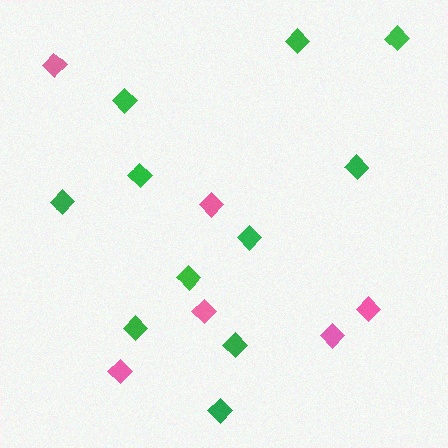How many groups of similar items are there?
There are 2 groups: one group of green diamonds (11) and one group of pink diamonds (6).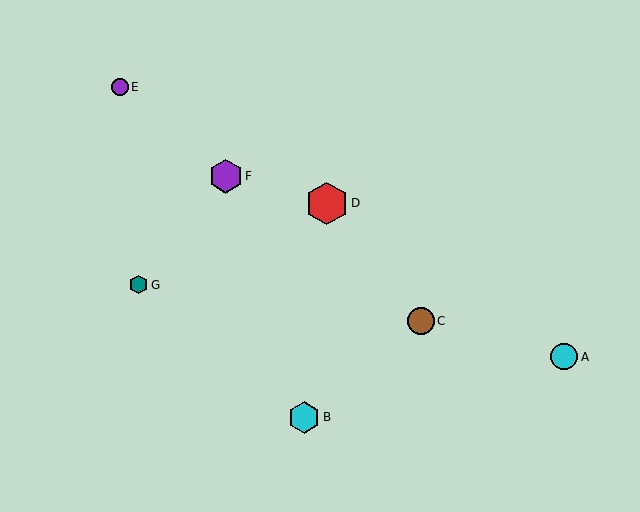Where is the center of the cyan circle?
The center of the cyan circle is at (564, 357).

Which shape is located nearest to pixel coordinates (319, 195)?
The red hexagon (labeled D) at (327, 203) is nearest to that location.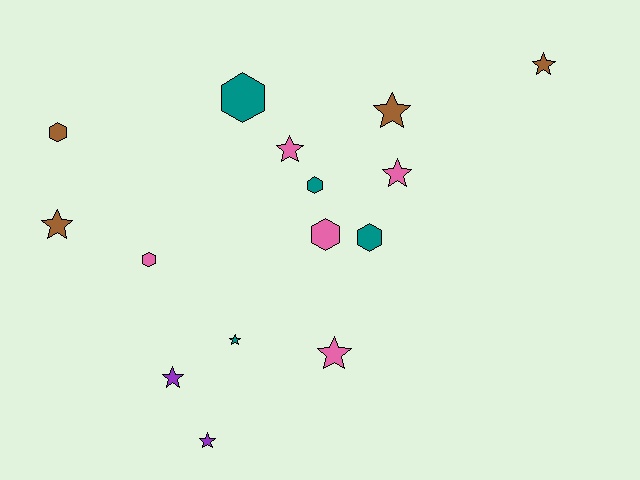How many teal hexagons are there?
There are 3 teal hexagons.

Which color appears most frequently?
Pink, with 5 objects.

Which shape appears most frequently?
Star, with 9 objects.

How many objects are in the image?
There are 15 objects.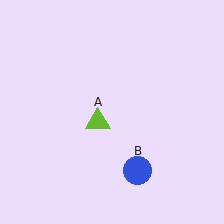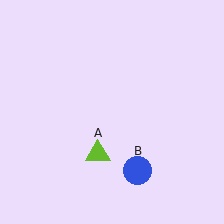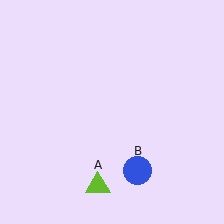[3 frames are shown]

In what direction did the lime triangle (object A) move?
The lime triangle (object A) moved down.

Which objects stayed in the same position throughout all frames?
Blue circle (object B) remained stationary.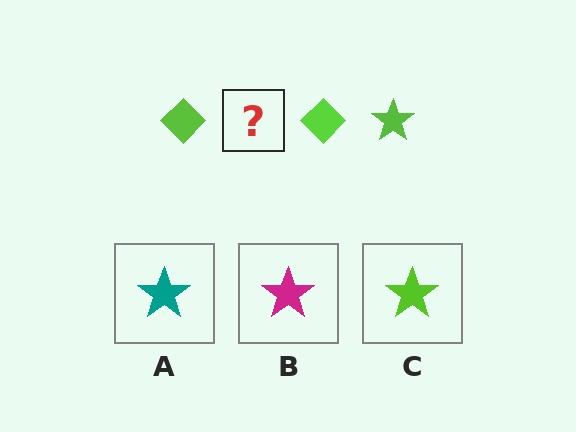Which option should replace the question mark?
Option C.